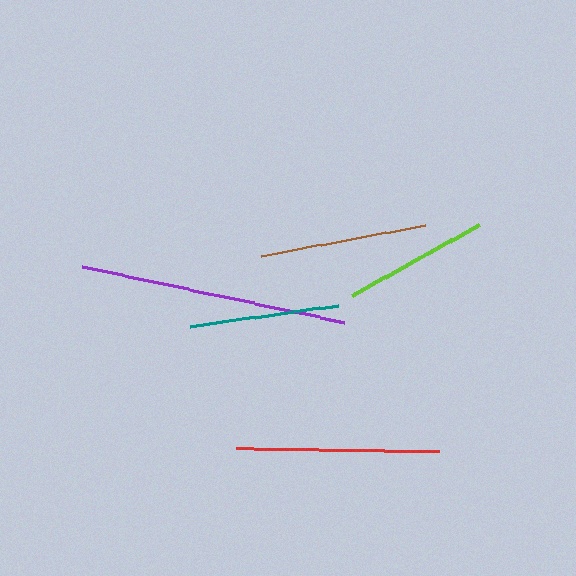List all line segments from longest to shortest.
From longest to shortest: purple, red, brown, teal, lime.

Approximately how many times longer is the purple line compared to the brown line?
The purple line is approximately 1.6 times the length of the brown line.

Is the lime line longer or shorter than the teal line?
The teal line is longer than the lime line.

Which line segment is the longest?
The purple line is the longest at approximately 268 pixels.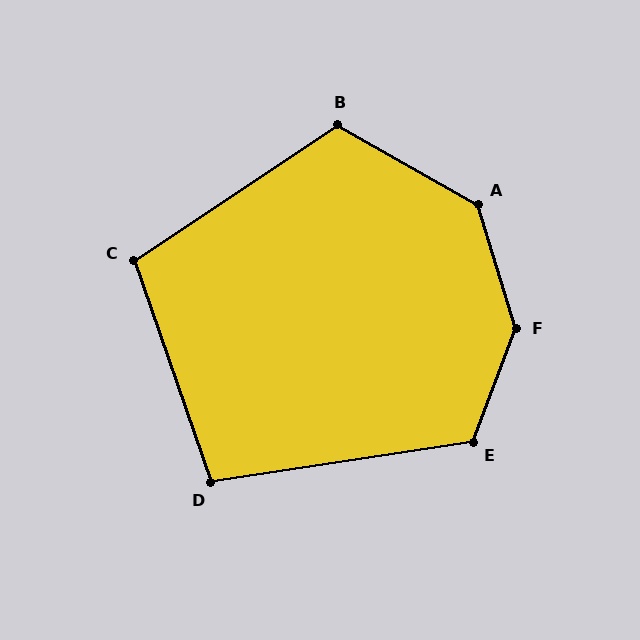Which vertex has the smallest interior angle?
D, at approximately 100 degrees.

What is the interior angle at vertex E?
Approximately 119 degrees (obtuse).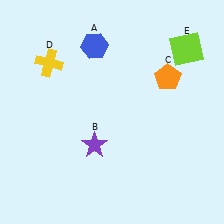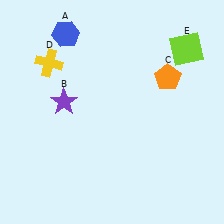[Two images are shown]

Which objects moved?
The objects that moved are: the blue hexagon (A), the purple star (B).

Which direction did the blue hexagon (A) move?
The blue hexagon (A) moved left.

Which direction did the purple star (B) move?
The purple star (B) moved up.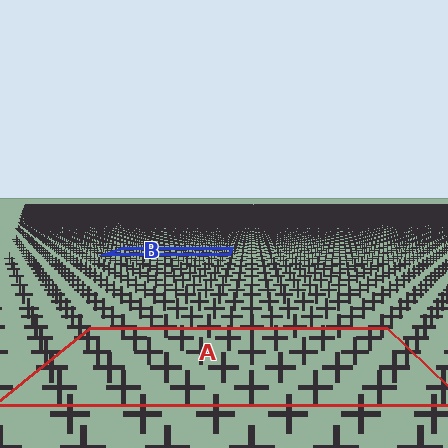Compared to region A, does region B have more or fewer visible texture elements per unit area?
Region B has more texture elements per unit area — they are packed more densely because it is farther away.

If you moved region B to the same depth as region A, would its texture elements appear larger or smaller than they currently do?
They would appear larger. At a closer depth, the same texture elements are projected at a bigger on-screen size.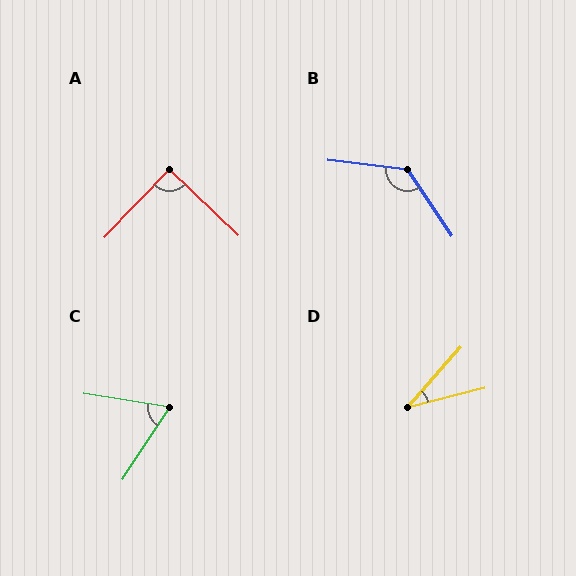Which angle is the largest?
B, at approximately 130 degrees.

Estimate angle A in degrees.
Approximately 90 degrees.